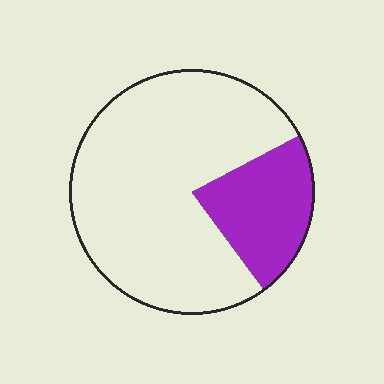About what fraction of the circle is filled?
About one quarter (1/4).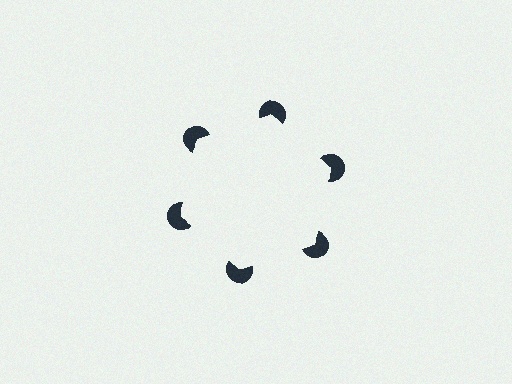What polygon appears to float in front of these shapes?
An illusory hexagon — its edges are inferred from the aligned wedge cuts in the pac-man discs, not physically drawn.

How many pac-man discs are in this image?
There are 6 — one at each vertex of the illusory hexagon.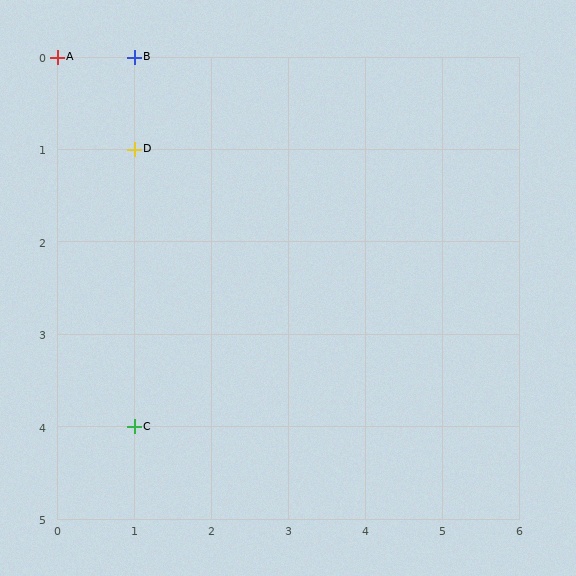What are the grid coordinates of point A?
Point A is at grid coordinates (0, 0).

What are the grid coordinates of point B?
Point B is at grid coordinates (1, 0).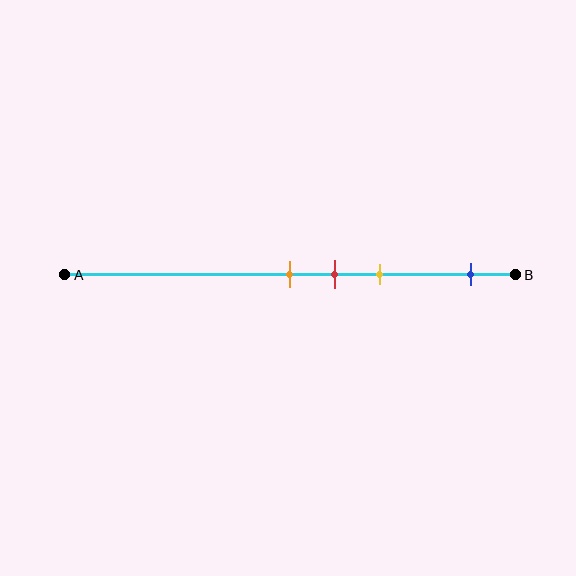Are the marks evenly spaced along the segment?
No, the marks are not evenly spaced.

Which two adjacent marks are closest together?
The orange and red marks are the closest adjacent pair.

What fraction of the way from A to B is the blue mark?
The blue mark is approximately 90% (0.9) of the way from A to B.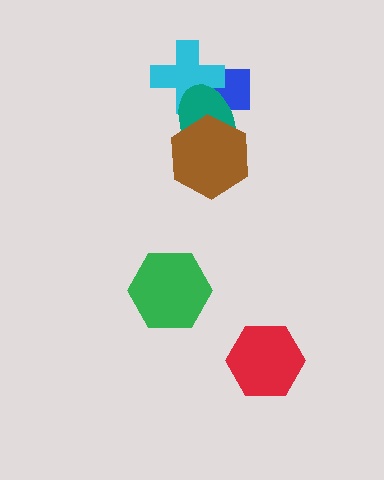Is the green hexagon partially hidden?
No, no other shape covers it.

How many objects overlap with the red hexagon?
0 objects overlap with the red hexagon.